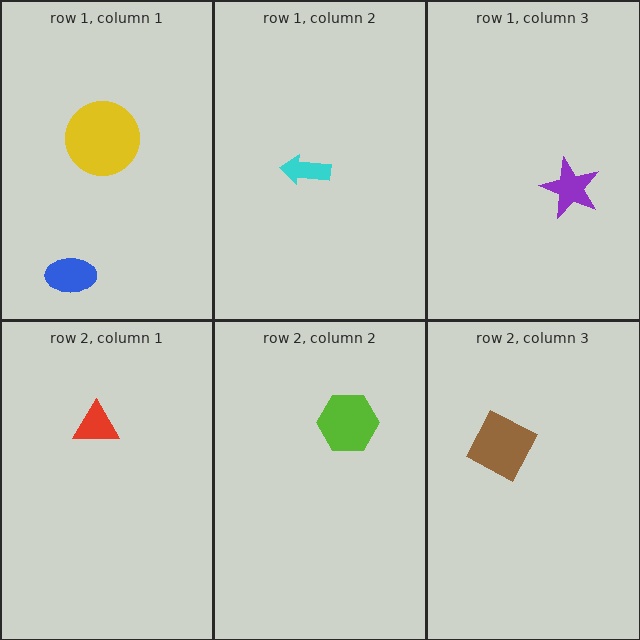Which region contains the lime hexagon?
The row 2, column 2 region.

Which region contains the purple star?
The row 1, column 3 region.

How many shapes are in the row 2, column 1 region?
1.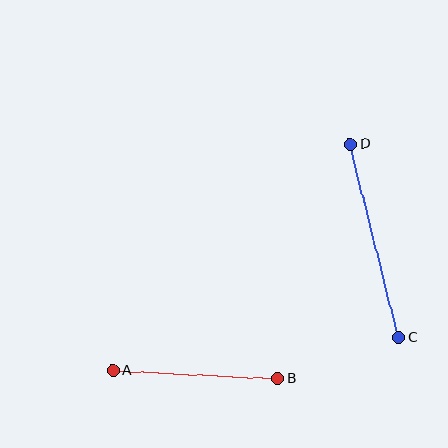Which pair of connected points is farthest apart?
Points C and D are farthest apart.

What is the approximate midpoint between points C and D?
The midpoint is at approximately (375, 241) pixels.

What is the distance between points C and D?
The distance is approximately 199 pixels.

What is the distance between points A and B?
The distance is approximately 165 pixels.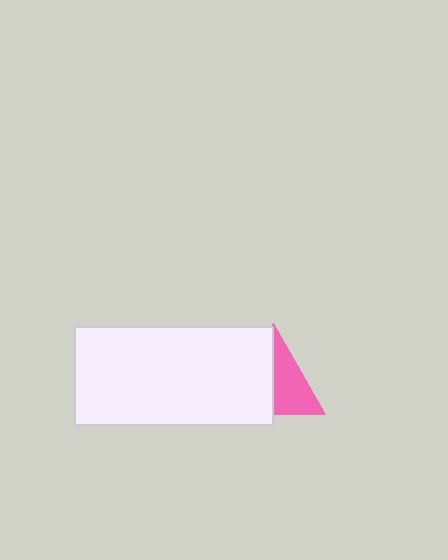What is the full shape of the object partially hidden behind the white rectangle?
The partially hidden object is a pink triangle.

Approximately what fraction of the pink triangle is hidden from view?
Roughly 50% of the pink triangle is hidden behind the white rectangle.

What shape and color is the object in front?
The object in front is a white rectangle.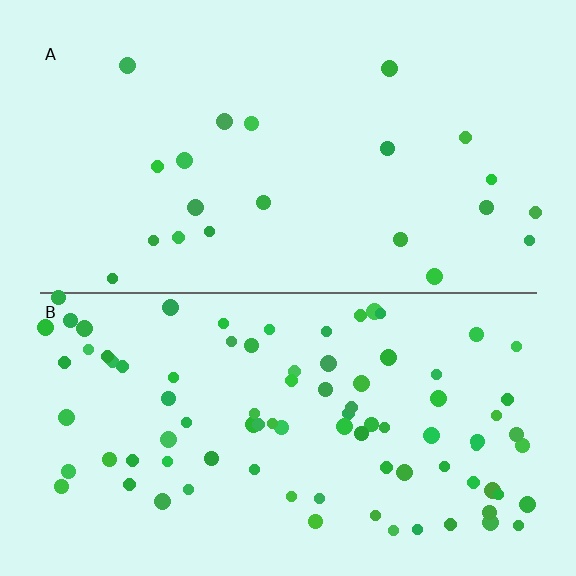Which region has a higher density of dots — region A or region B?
B (the bottom).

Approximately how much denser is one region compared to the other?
Approximately 4.1× — region B over region A.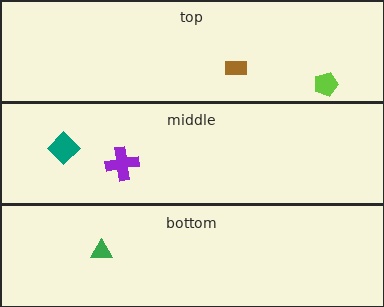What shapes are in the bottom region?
The green triangle.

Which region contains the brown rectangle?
The top region.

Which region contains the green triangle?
The bottom region.